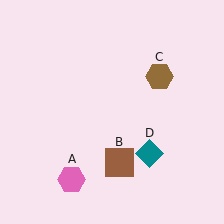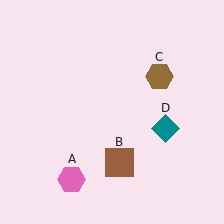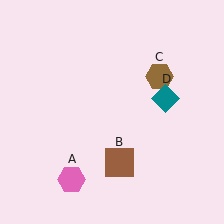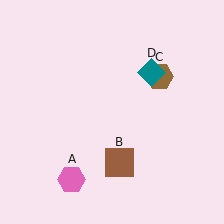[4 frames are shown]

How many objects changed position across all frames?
1 object changed position: teal diamond (object D).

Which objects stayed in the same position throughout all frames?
Pink hexagon (object A) and brown square (object B) and brown hexagon (object C) remained stationary.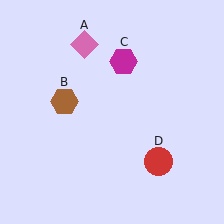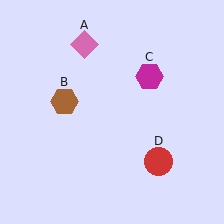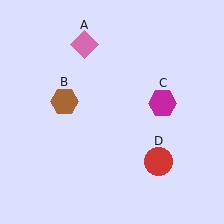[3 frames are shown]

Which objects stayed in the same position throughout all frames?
Pink diamond (object A) and brown hexagon (object B) and red circle (object D) remained stationary.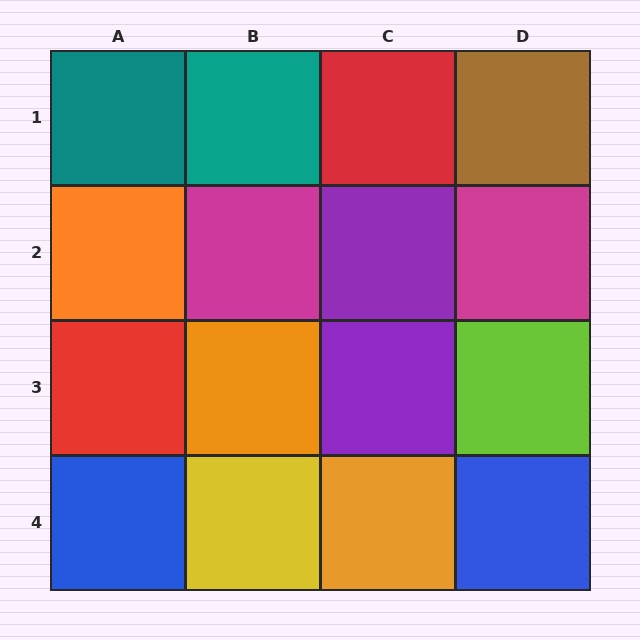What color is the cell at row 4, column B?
Yellow.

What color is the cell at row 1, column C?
Red.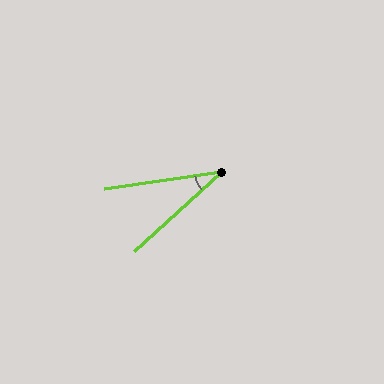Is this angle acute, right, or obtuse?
It is acute.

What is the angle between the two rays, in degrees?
Approximately 34 degrees.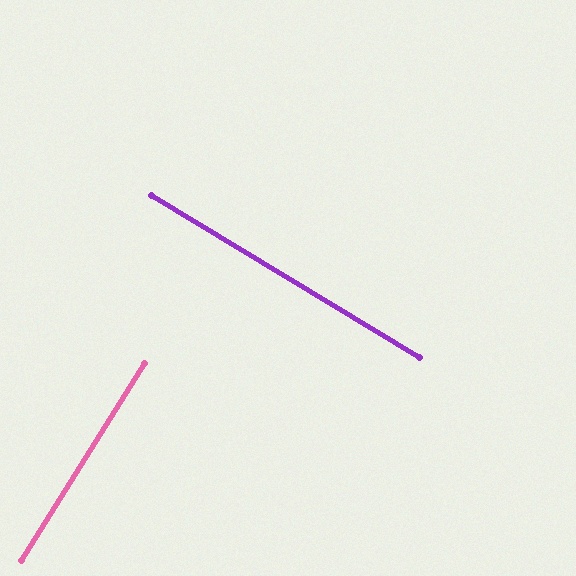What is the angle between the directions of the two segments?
Approximately 89 degrees.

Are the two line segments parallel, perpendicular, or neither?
Perpendicular — they meet at approximately 89°.